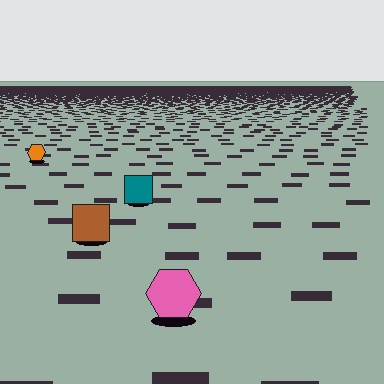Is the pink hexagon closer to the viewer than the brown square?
Yes. The pink hexagon is closer — you can tell from the texture gradient: the ground texture is coarser near it.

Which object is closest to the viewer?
The pink hexagon is closest. The texture marks near it are larger and more spread out.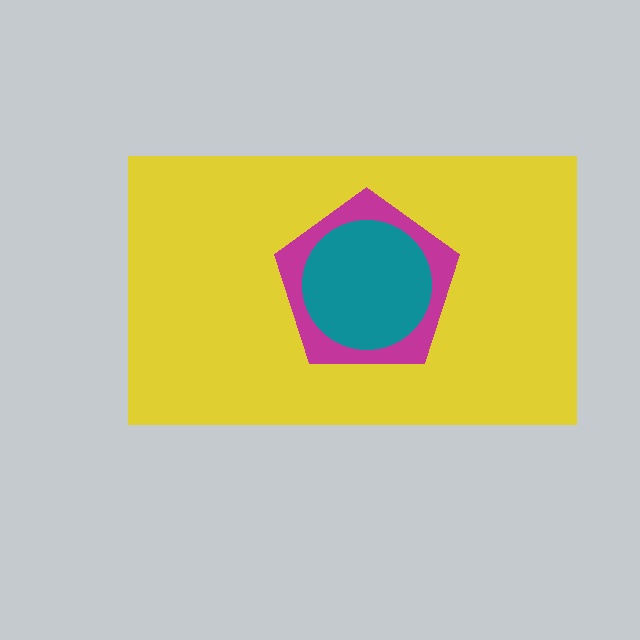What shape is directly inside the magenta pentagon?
The teal circle.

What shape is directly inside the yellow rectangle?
The magenta pentagon.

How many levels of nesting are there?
3.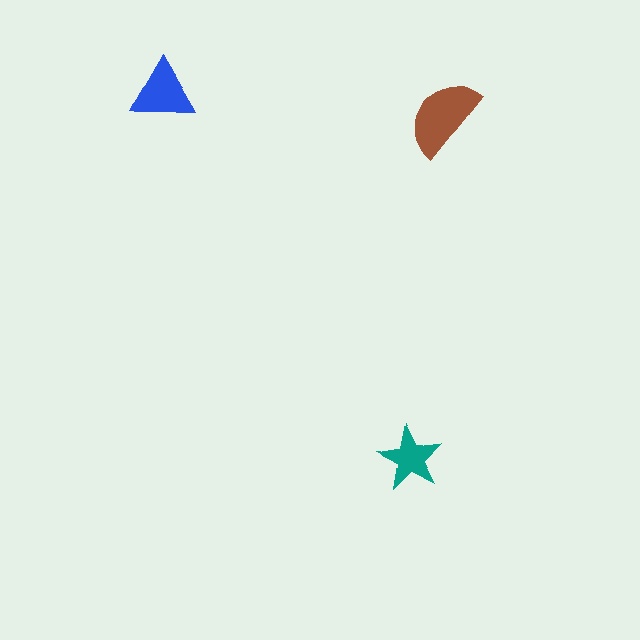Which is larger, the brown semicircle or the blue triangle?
The brown semicircle.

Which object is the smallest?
The teal star.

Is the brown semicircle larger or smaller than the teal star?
Larger.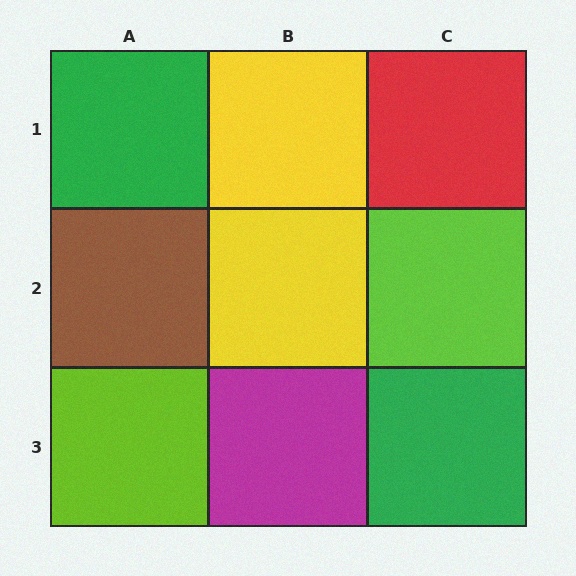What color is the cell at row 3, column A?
Lime.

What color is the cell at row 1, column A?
Green.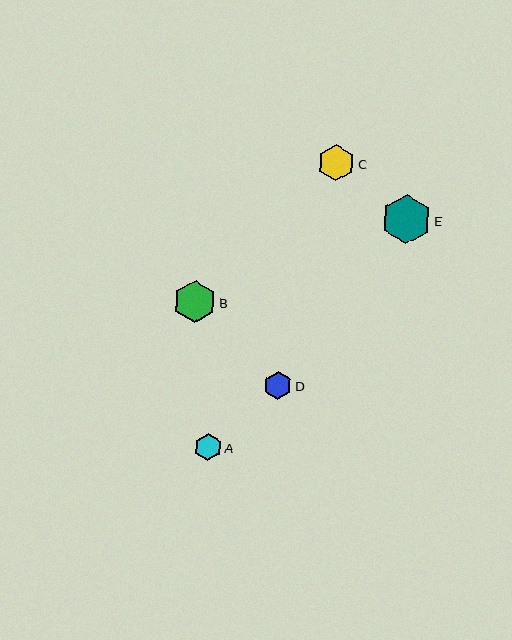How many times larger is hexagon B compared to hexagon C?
Hexagon B is approximately 1.2 times the size of hexagon C.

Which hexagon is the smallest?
Hexagon A is the smallest with a size of approximately 27 pixels.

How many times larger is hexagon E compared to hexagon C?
Hexagon E is approximately 1.4 times the size of hexagon C.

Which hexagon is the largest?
Hexagon E is the largest with a size of approximately 49 pixels.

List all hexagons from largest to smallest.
From largest to smallest: E, B, C, D, A.